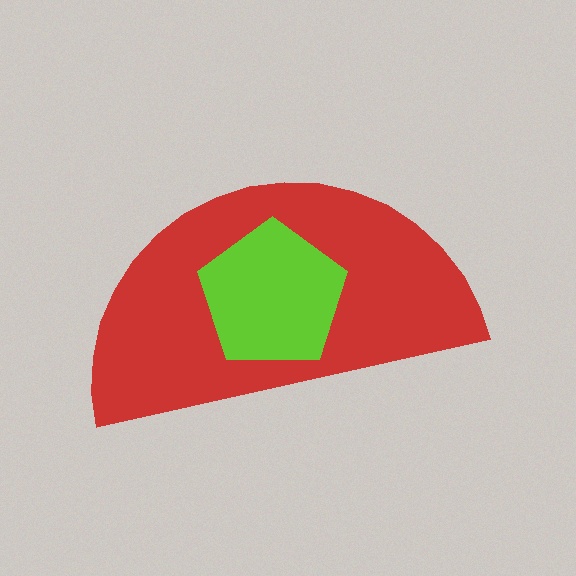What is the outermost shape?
The red semicircle.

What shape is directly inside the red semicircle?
The lime pentagon.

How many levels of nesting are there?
2.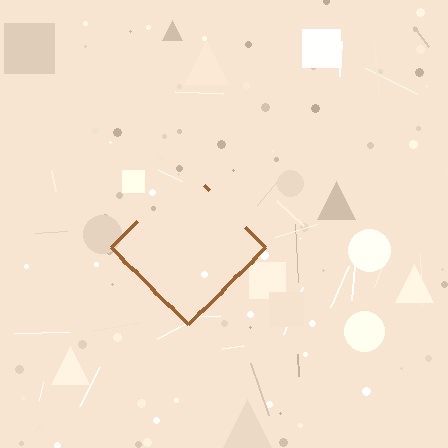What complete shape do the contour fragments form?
The contour fragments form a diamond.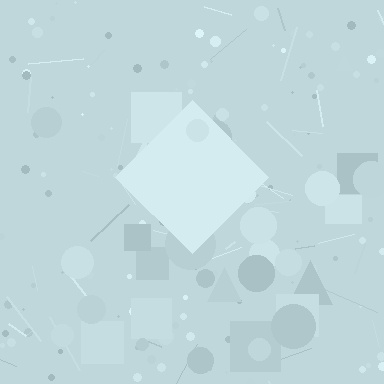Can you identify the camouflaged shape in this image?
The camouflaged shape is a diamond.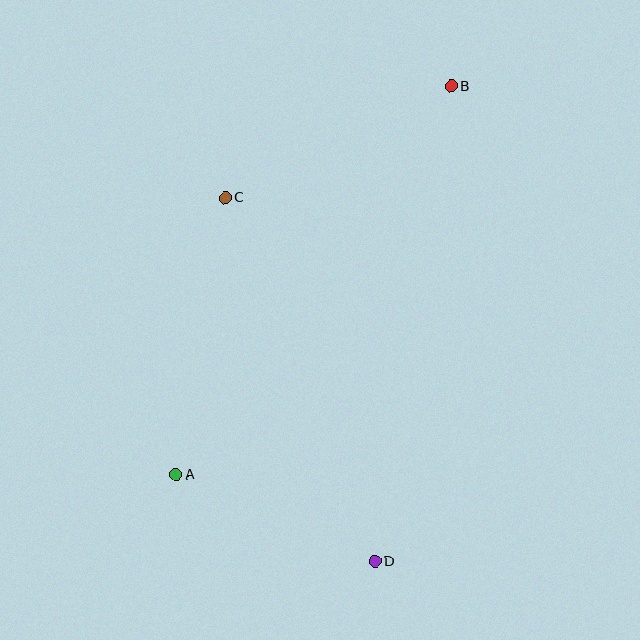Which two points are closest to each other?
Points A and D are closest to each other.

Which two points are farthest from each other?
Points B and D are farthest from each other.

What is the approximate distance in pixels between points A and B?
The distance between A and B is approximately 476 pixels.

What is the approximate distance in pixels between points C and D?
The distance between C and D is approximately 394 pixels.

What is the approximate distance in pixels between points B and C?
The distance between B and C is approximately 252 pixels.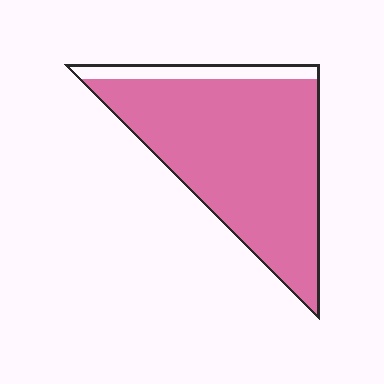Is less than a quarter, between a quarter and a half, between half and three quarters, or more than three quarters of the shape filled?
More than three quarters.